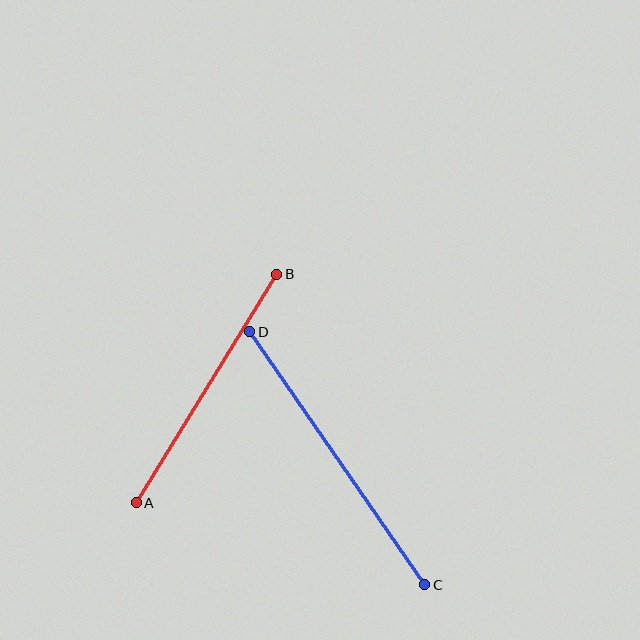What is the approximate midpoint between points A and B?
The midpoint is at approximately (207, 388) pixels.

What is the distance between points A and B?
The distance is approximately 269 pixels.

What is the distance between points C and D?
The distance is approximately 308 pixels.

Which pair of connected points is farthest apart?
Points C and D are farthest apart.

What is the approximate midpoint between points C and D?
The midpoint is at approximately (337, 458) pixels.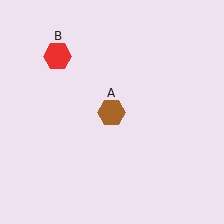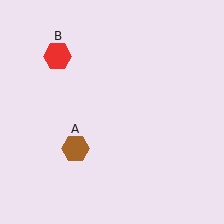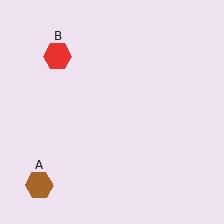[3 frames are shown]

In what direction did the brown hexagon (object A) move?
The brown hexagon (object A) moved down and to the left.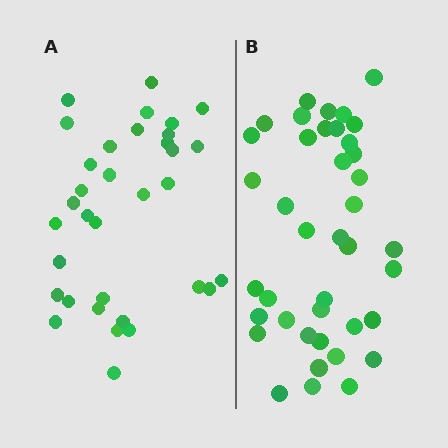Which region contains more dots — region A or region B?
Region B (the right region) has more dots.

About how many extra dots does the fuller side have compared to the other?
Region B has about 6 more dots than region A.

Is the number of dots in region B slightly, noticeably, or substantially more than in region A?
Region B has only slightly more — the two regions are fairly close. The ratio is roughly 1.2 to 1.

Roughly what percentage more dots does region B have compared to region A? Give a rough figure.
About 20% more.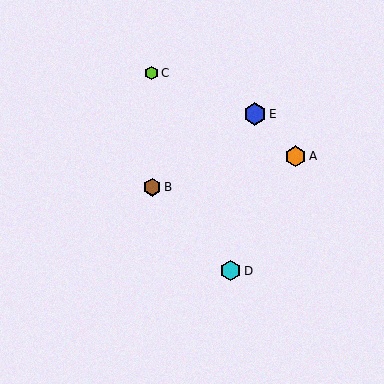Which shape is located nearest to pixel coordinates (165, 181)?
The brown hexagon (labeled B) at (152, 187) is nearest to that location.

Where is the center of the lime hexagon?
The center of the lime hexagon is at (151, 73).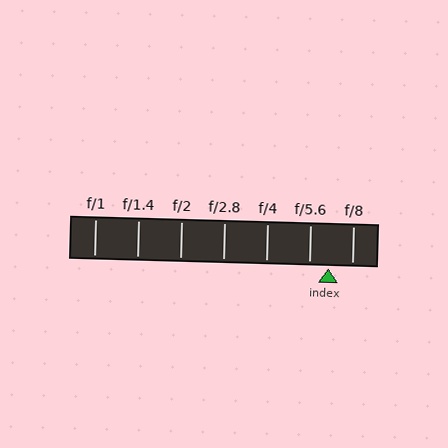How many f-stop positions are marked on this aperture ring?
There are 7 f-stop positions marked.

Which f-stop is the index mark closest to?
The index mark is closest to f/5.6.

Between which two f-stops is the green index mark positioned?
The index mark is between f/5.6 and f/8.